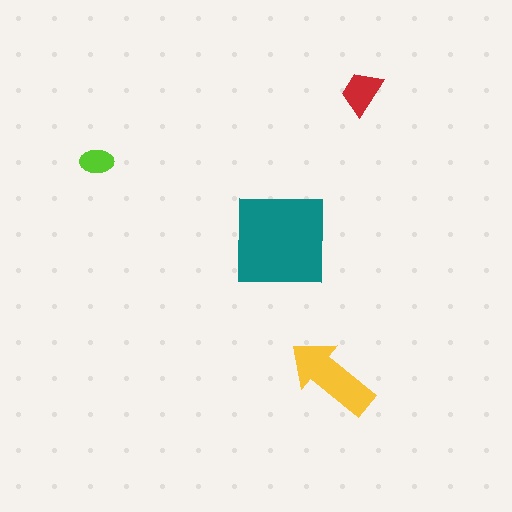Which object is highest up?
The red trapezoid is topmost.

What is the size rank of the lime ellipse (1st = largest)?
4th.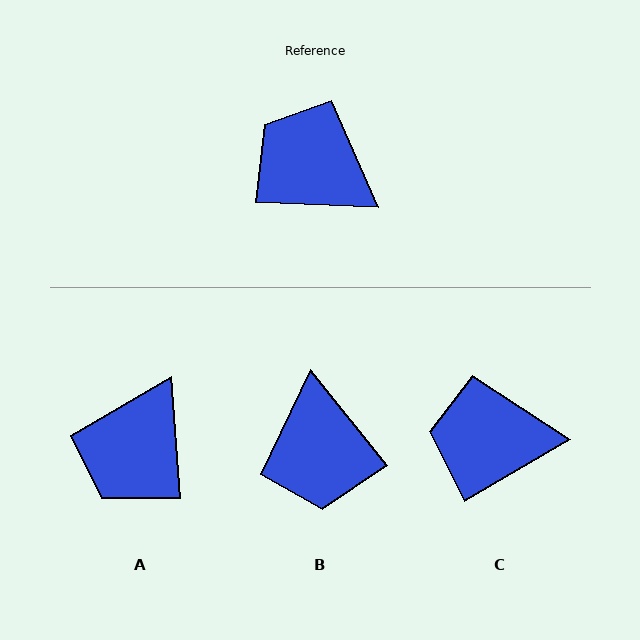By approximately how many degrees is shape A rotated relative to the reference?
Approximately 96 degrees counter-clockwise.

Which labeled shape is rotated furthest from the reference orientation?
B, about 131 degrees away.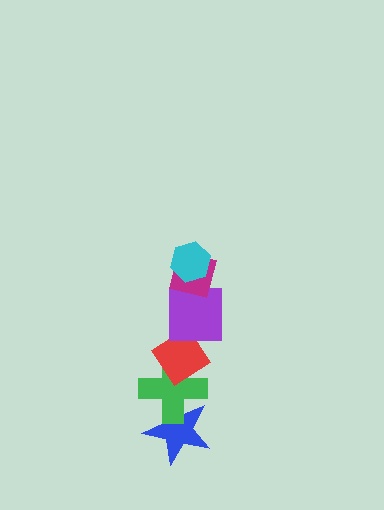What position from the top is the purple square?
The purple square is 3rd from the top.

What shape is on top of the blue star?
The green cross is on top of the blue star.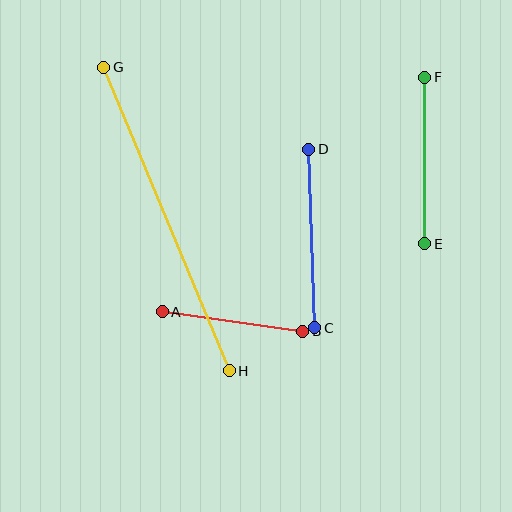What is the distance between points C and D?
The distance is approximately 178 pixels.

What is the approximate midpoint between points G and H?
The midpoint is at approximately (166, 219) pixels.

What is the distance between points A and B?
The distance is approximately 142 pixels.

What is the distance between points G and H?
The distance is approximately 329 pixels.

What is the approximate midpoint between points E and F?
The midpoint is at approximately (425, 160) pixels.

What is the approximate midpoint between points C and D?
The midpoint is at approximately (312, 238) pixels.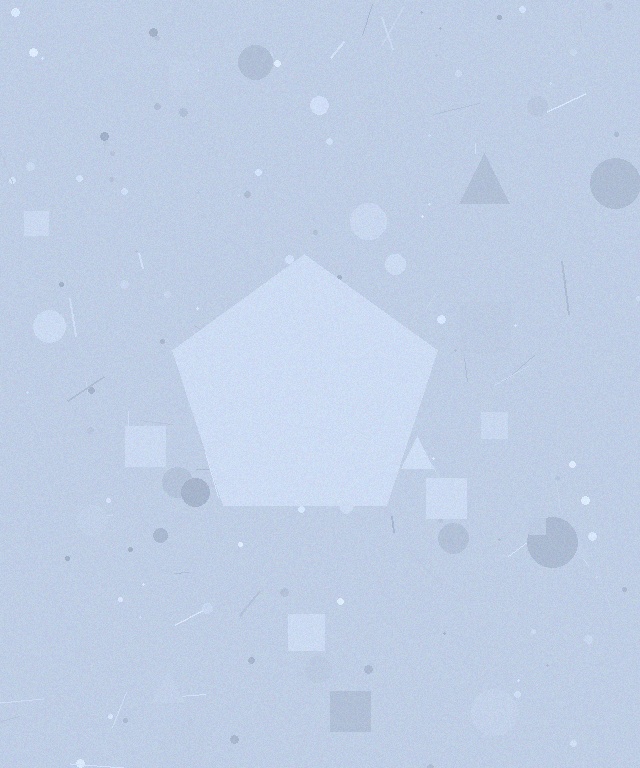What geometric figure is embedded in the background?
A pentagon is embedded in the background.